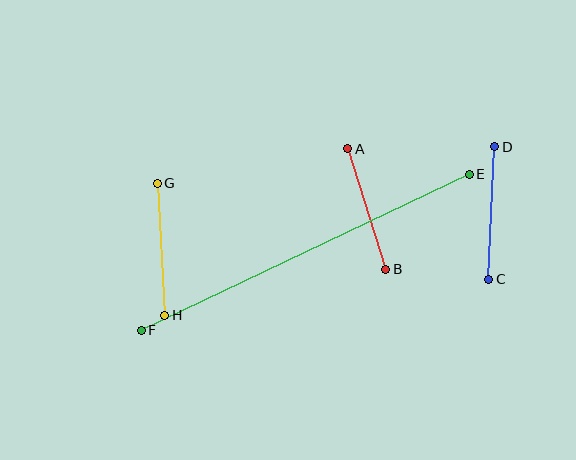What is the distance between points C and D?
The distance is approximately 133 pixels.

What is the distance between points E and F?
The distance is approximately 363 pixels.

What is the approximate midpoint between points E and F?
The midpoint is at approximately (305, 252) pixels.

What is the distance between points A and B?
The distance is approximately 126 pixels.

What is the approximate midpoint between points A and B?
The midpoint is at approximately (367, 209) pixels.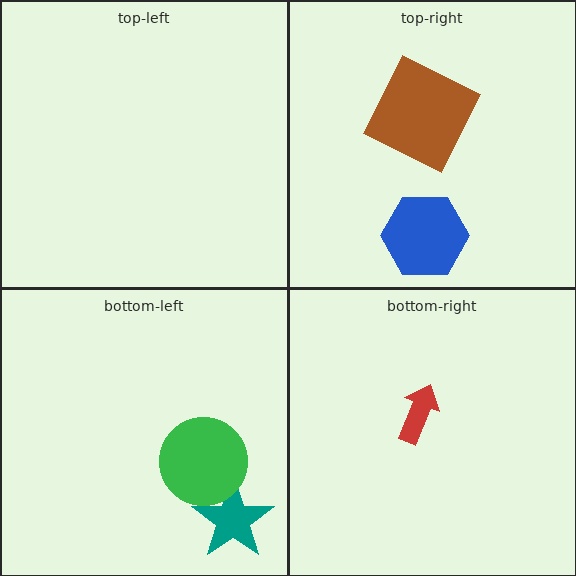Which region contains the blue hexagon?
The top-right region.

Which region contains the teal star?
The bottom-left region.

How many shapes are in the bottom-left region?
2.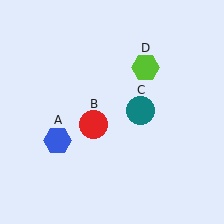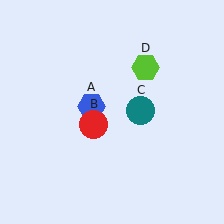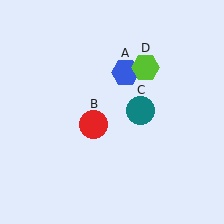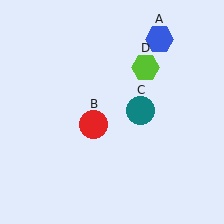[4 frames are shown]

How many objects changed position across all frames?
1 object changed position: blue hexagon (object A).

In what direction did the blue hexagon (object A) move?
The blue hexagon (object A) moved up and to the right.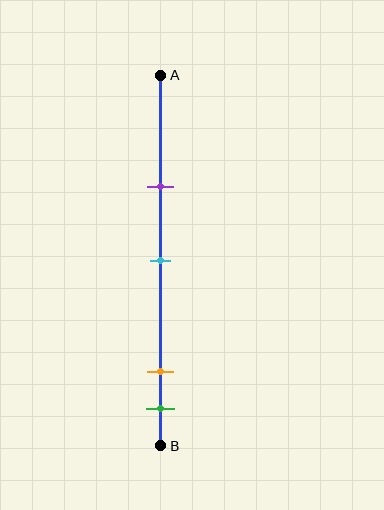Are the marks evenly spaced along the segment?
No, the marks are not evenly spaced.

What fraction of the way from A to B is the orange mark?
The orange mark is approximately 80% (0.8) of the way from A to B.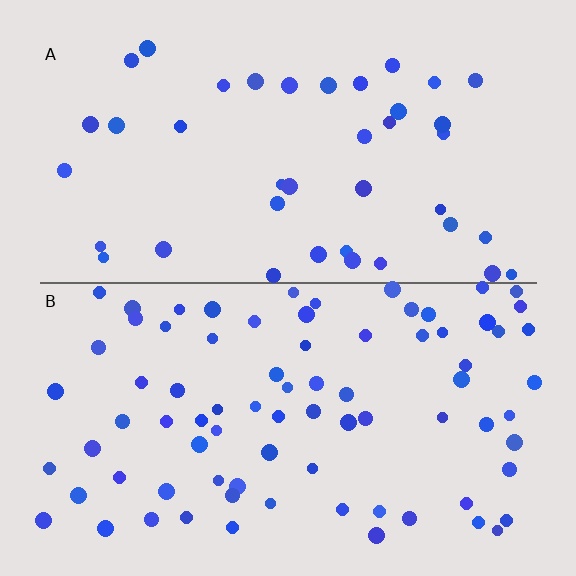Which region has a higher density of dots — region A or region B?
B (the bottom).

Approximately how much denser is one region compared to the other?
Approximately 2.0× — region B over region A.